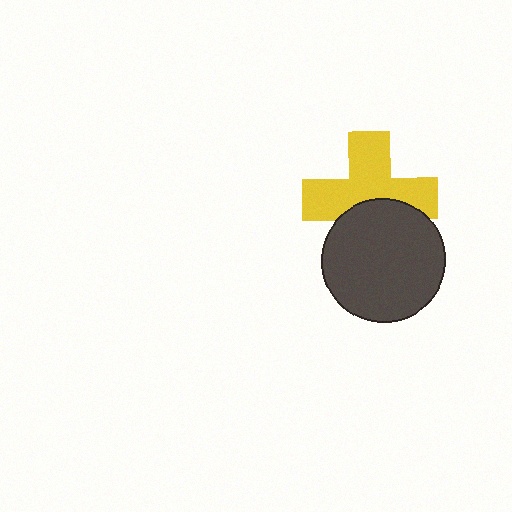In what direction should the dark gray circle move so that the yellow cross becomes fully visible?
The dark gray circle should move down. That is the shortest direction to clear the overlap and leave the yellow cross fully visible.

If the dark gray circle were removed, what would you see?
You would see the complete yellow cross.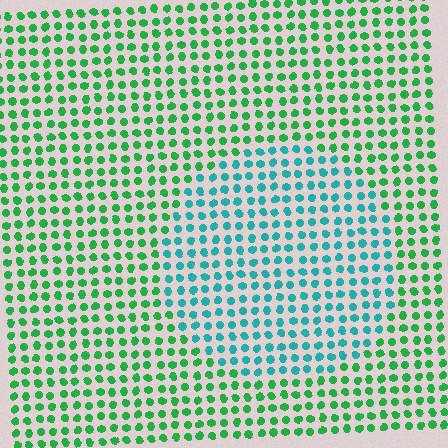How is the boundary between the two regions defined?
The boundary is defined purely by a slight shift in hue (about 44 degrees). Spacing, size, and orientation are identical on both sides.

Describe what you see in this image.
The image is filled with small green elements in a uniform arrangement. A circle-shaped region is visible where the elements are tinted to a slightly different hue, forming a subtle color boundary.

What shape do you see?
I see a circle.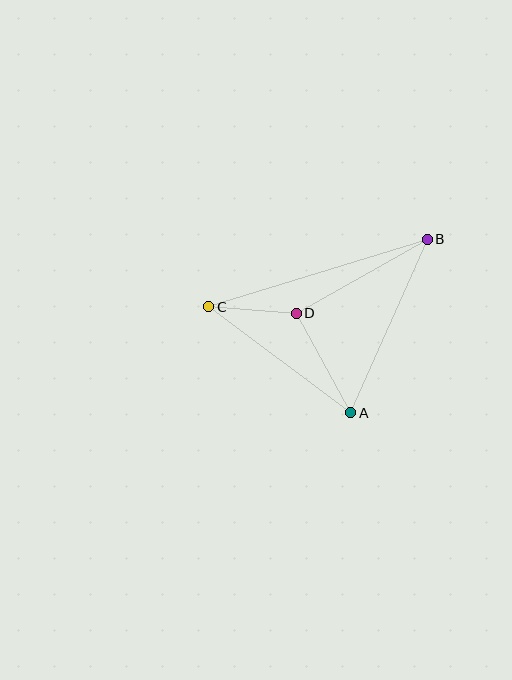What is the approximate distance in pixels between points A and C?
The distance between A and C is approximately 177 pixels.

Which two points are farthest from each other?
Points B and C are farthest from each other.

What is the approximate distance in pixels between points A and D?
The distance between A and D is approximately 113 pixels.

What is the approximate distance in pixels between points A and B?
The distance between A and B is approximately 190 pixels.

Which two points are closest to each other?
Points C and D are closest to each other.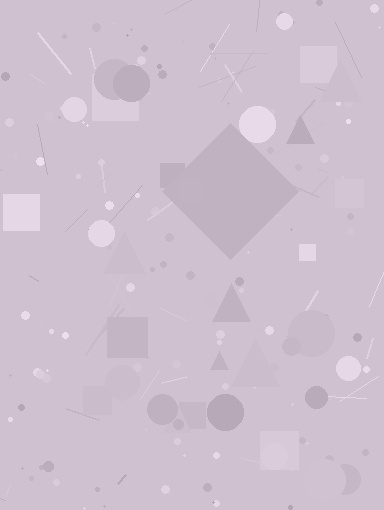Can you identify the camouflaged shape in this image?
The camouflaged shape is a diamond.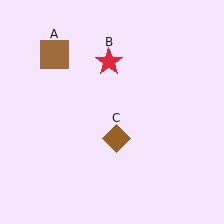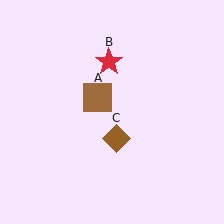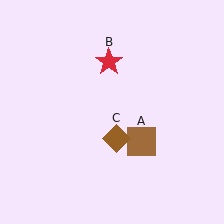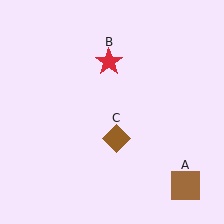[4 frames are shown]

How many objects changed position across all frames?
1 object changed position: brown square (object A).